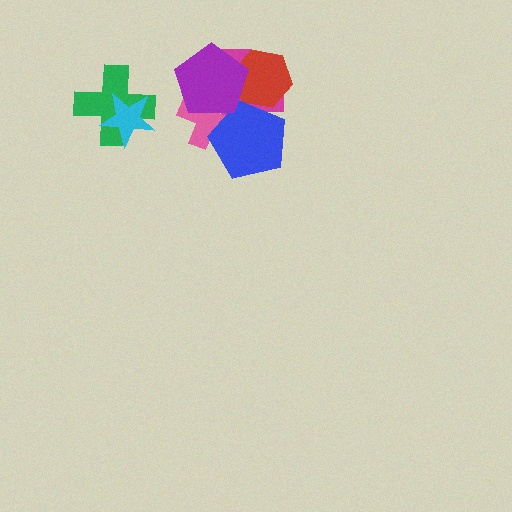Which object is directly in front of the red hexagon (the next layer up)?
The blue pentagon is directly in front of the red hexagon.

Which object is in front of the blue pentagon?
The purple pentagon is in front of the blue pentagon.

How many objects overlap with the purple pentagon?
4 objects overlap with the purple pentagon.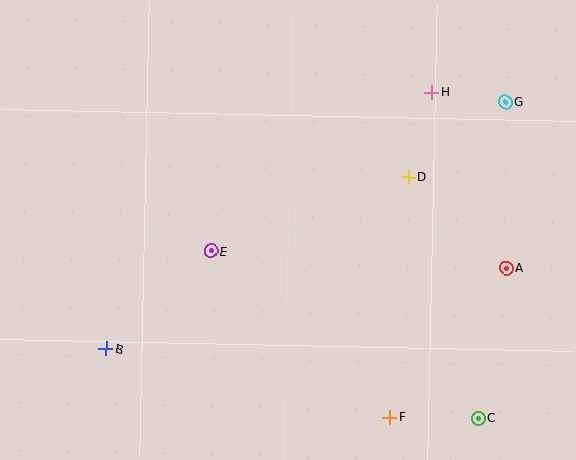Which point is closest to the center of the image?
Point E at (211, 251) is closest to the center.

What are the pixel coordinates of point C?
Point C is at (478, 418).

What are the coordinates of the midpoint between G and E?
The midpoint between G and E is at (358, 176).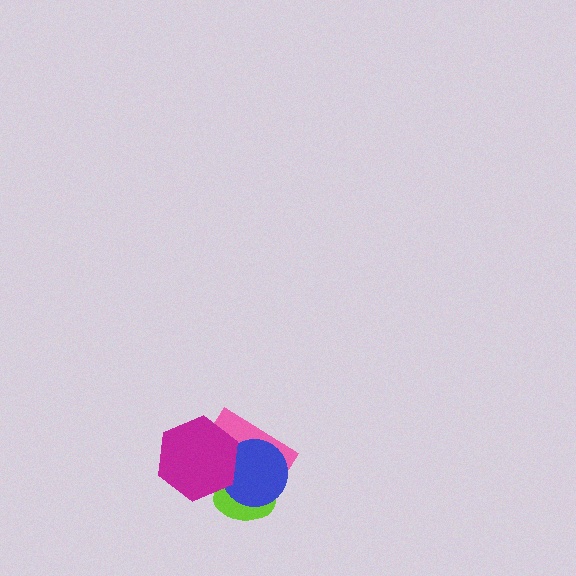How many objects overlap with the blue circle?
3 objects overlap with the blue circle.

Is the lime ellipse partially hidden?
Yes, it is partially covered by another shape.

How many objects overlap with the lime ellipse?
3 objects overlap with the lime ellipse.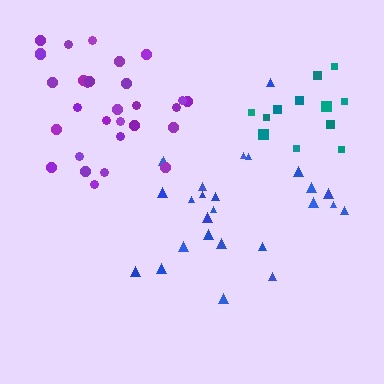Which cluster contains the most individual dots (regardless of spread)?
Purple (31).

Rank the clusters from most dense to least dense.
purple, teal, blue.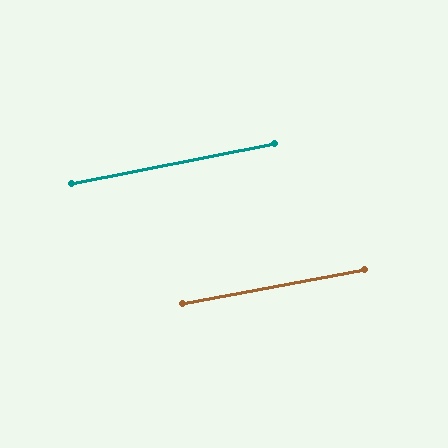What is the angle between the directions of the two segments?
Approximately 1 degree.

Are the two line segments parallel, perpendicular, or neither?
Parallel — their directions differ by only 0.5°.